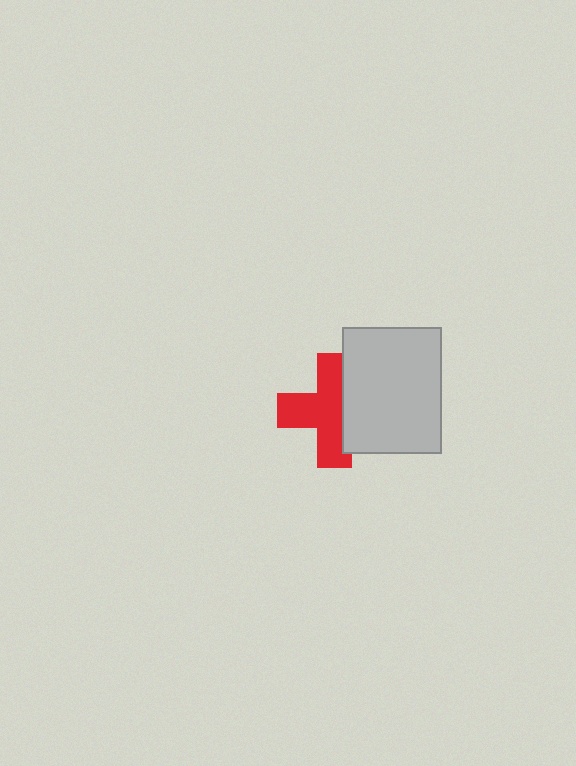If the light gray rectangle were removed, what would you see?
You would see the complete red cross.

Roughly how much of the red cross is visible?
About half of it is visible (roughly 64%).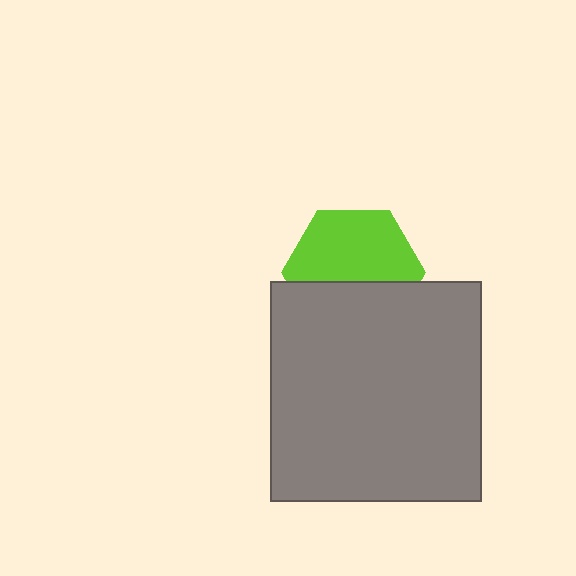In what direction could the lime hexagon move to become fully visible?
The lime hexagon could move up. That would shift it out from behind the gray rectangle entirely.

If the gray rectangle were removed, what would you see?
You would see the complete lime hexagon.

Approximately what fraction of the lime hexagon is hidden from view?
Roughly 41% of the lime hexagon is hidden behind the gray rectangle.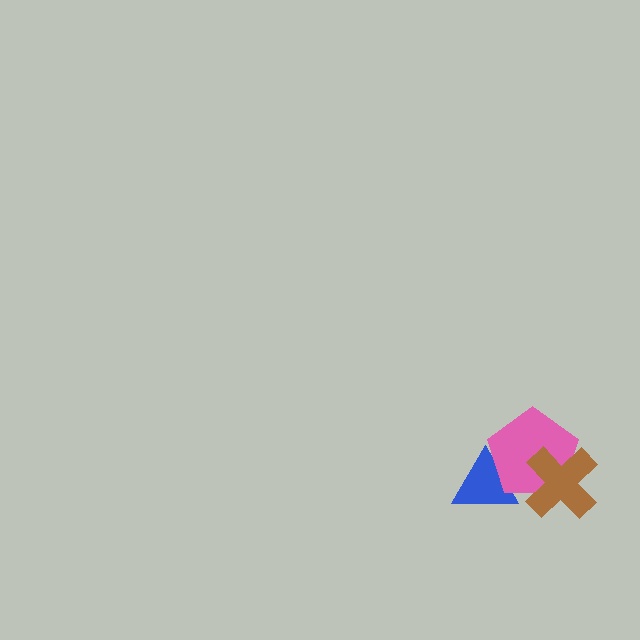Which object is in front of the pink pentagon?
The brown cross is in front of the pink pentagon.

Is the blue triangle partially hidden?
Yes, it is partially covered by another shape.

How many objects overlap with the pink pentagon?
2 objects overlap with the pink pentagon.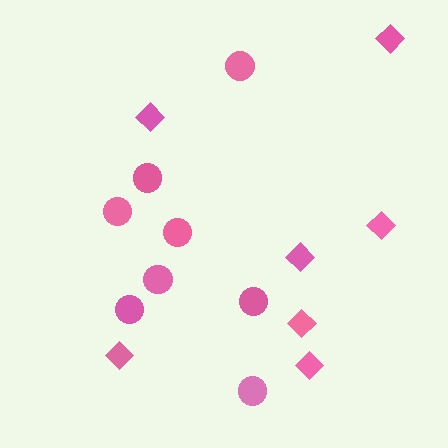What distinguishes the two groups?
There are 2 groups: one group of diamonds (7) and one group of circles (8).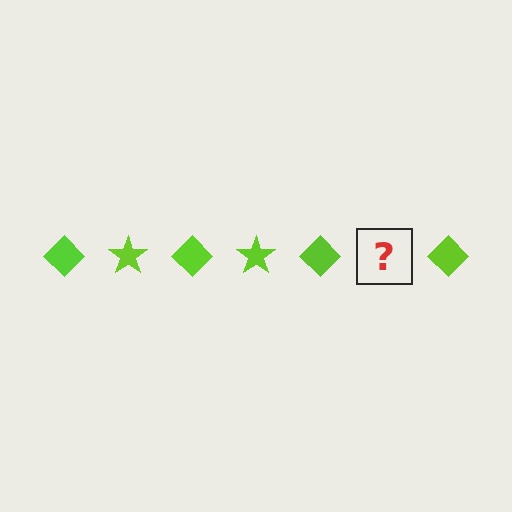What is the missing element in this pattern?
The missing element is a lime star.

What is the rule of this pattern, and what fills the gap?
The rule is that the pattern cycles through diamond, star shapes in lime. The gap should be filled with a lime star.